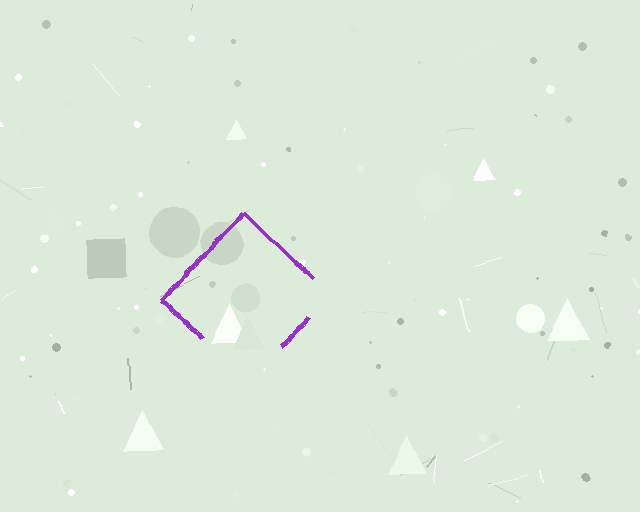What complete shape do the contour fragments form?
The contour fragments form a diamond.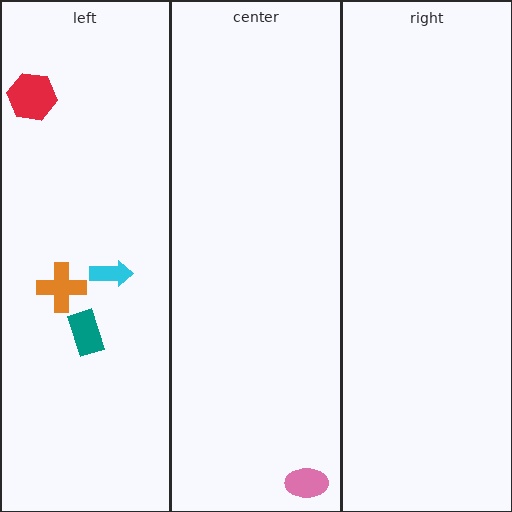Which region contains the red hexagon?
The left region.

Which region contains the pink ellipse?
The center region.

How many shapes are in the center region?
1.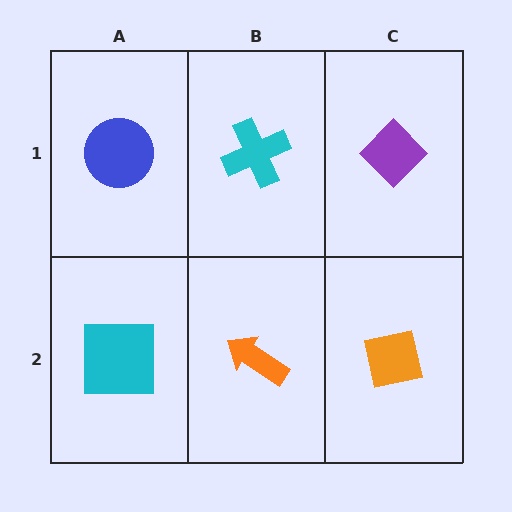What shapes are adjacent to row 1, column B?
An orange arrow (row 2, column B), a blue circle (row 1, column A), a purple diamond (row 1, column C).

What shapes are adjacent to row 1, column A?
A cyan square (row 2, column A), a cyan cross (row 1, column B).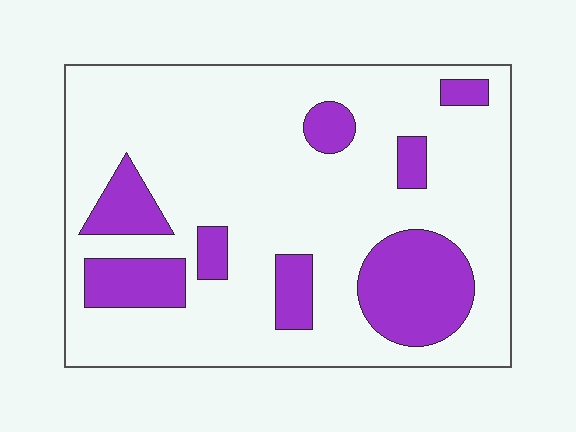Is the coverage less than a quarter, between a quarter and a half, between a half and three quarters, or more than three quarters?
Less than a quarter.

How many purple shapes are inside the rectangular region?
8.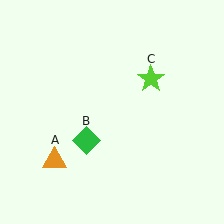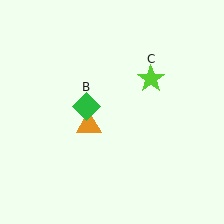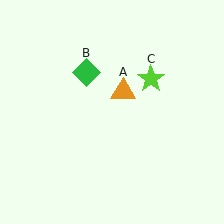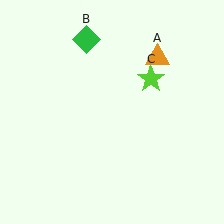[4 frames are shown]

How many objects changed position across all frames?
2 objects changed position: orange triangle (object A), green diamond (object B).